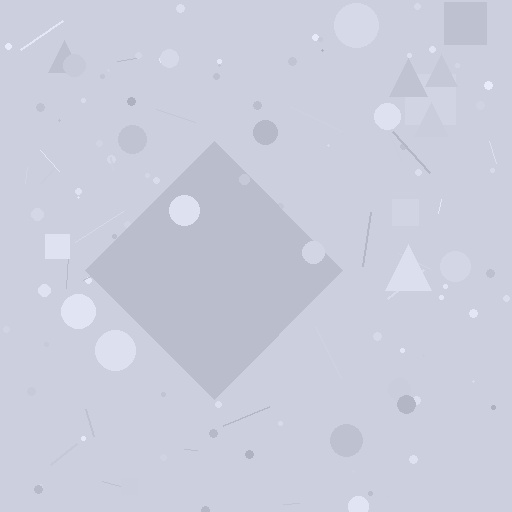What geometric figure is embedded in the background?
A diamond is embedded in the background.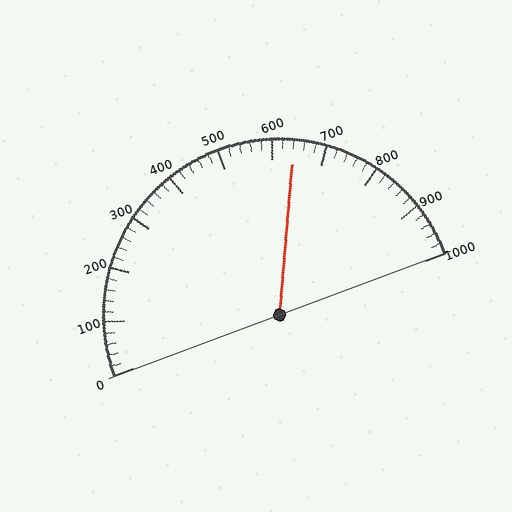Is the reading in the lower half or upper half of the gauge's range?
The reading is in the upper half of the range (0 to 1000).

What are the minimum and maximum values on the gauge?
The gauge ranges from 0 to 1000.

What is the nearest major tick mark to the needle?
The nearest major tick mark is 600.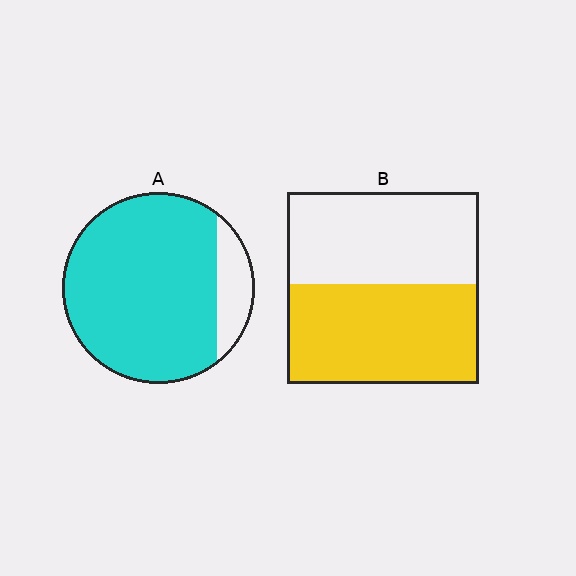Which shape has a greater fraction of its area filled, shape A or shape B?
Shape A.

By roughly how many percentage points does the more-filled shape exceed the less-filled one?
By roughly 35 percentage points (A over B).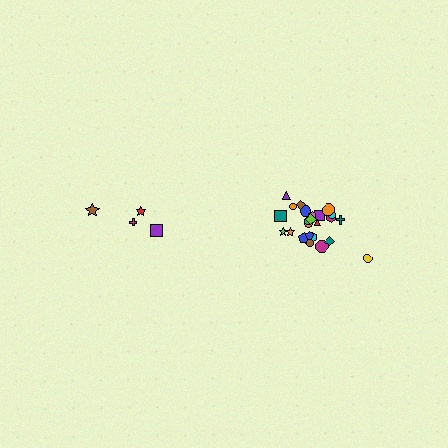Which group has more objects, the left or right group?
The right group.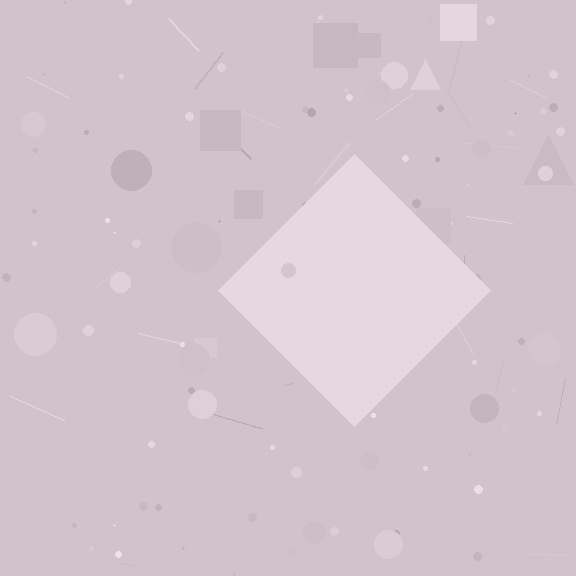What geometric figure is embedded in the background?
A diamond is embedded in the background.